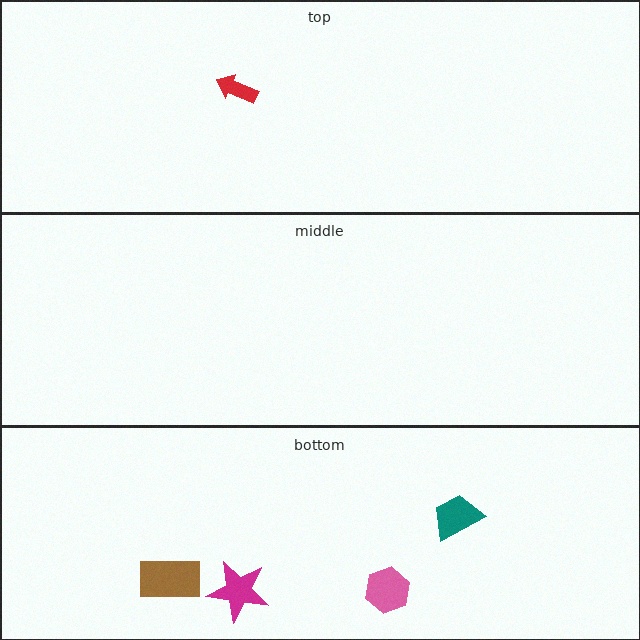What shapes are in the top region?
The red arrow.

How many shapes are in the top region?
1.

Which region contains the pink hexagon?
The bottom region.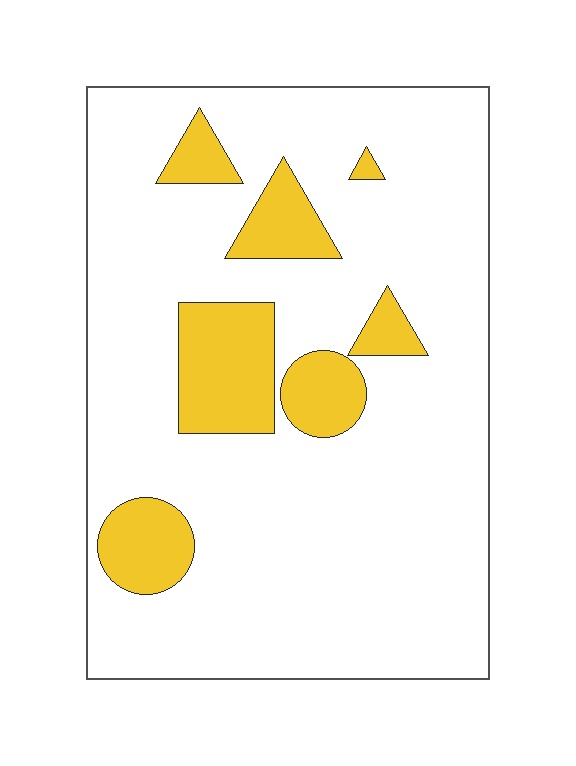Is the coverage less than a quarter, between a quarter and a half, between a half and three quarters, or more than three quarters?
Less than a quarter.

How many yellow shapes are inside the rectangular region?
7.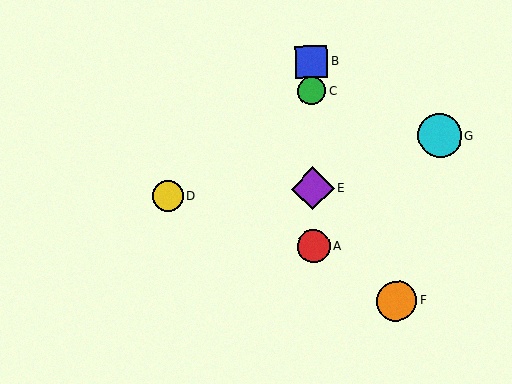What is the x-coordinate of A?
Object A is at x≈313.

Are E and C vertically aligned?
Yes, both are at x≈313.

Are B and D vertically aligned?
No, B is at x≈311 and D is at x≈168.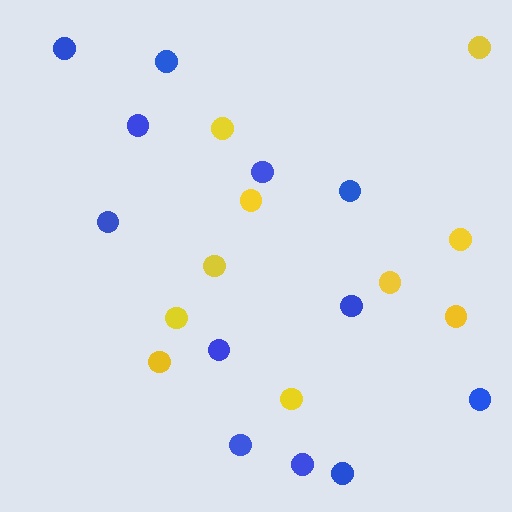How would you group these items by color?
There are 2 groups: one group of blue circles (12) and one group of yellow circles (10).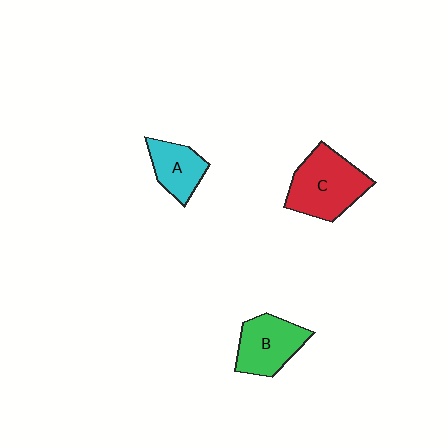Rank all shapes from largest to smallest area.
From largest to smallest: C (red), B (green), A (cyan).